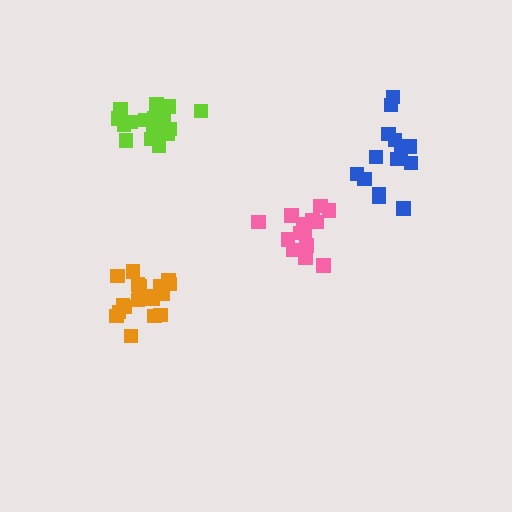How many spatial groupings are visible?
There are 4 spatial groupings.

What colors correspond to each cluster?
The clusters are colored: lime, orange, pink, blue.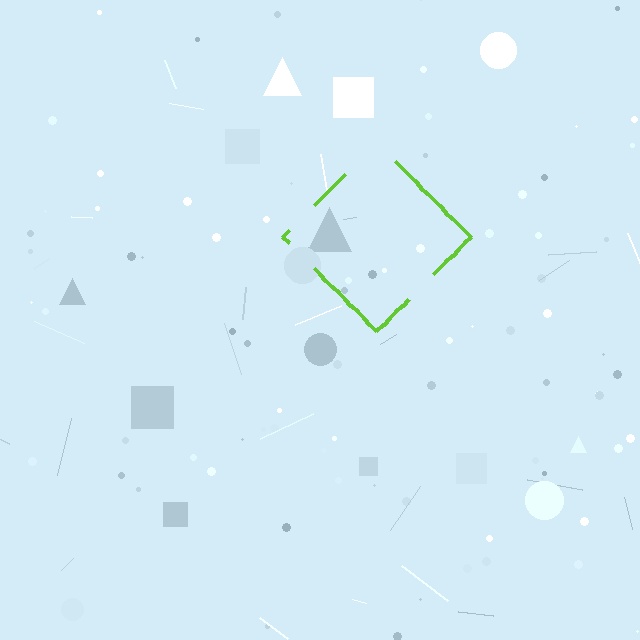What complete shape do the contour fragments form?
The contour fragments form a diamond.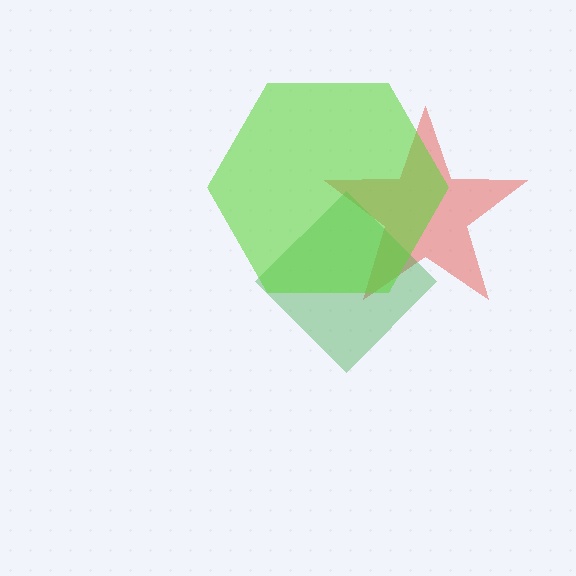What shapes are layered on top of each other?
The layered shapes are: a red star, a green diamond, a lime hexagon.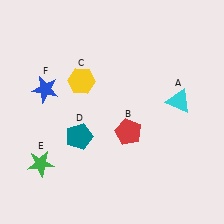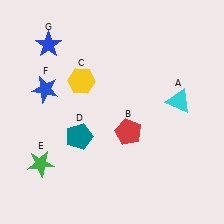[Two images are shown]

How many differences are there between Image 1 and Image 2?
There is 1 difference between the two images.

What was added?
A blue star (G) was added in Image 2.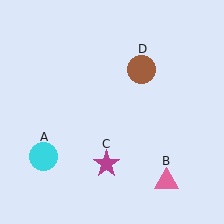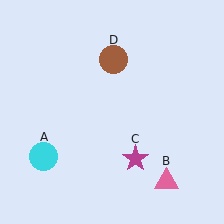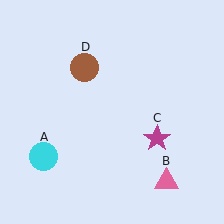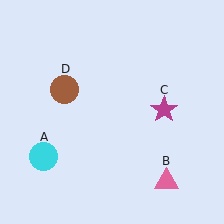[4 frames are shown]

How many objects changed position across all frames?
2 objects changed position: magenta star (object C), brown circle (object D).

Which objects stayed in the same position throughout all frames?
Cyan circle (object A) and pink triangle (object B) remained stationary.